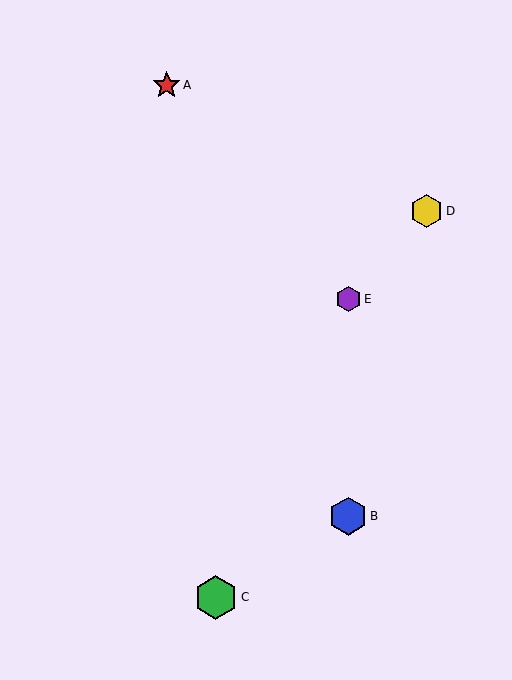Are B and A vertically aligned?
No, B is at x≈348 and A is at x≈167.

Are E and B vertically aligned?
Yes, both are at x≈348.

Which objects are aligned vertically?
Objects B, E are aligned vertically.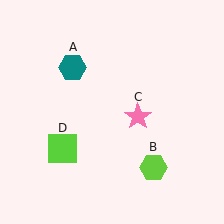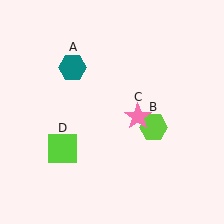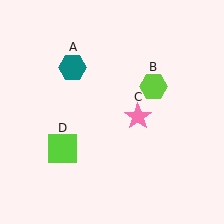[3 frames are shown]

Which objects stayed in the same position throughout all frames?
Teal hexagon (object A) and pink star (object C) and lime square (object D) remained stationary.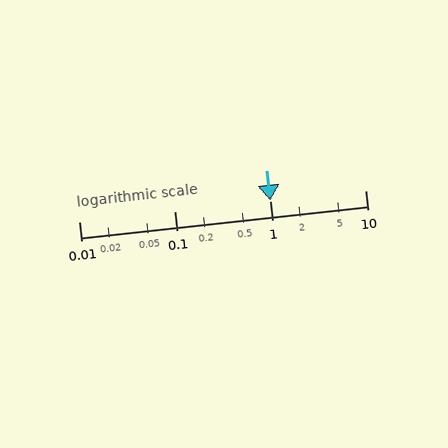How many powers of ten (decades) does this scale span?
The scale spans 3 decades, from 0.01 to 10.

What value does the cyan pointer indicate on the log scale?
The pointer indicates approximately 1.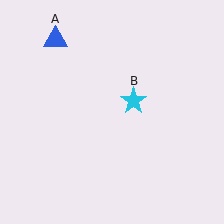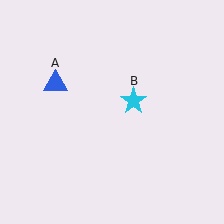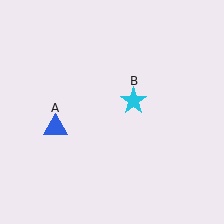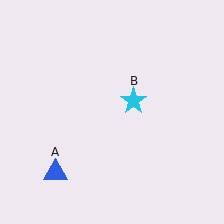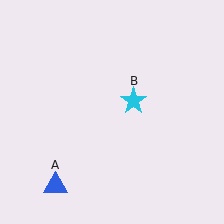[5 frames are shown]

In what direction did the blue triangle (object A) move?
The blue triangle (object A) moved down.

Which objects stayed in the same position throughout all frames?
Cyan star (object B) remained stationary.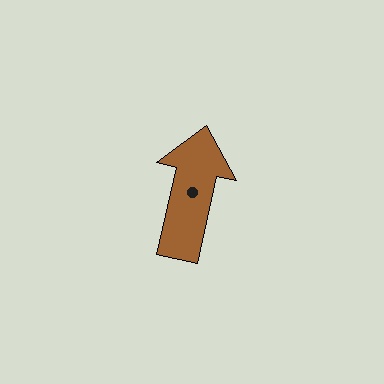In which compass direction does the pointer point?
North.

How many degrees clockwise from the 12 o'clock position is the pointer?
Approximately 13 degrees.